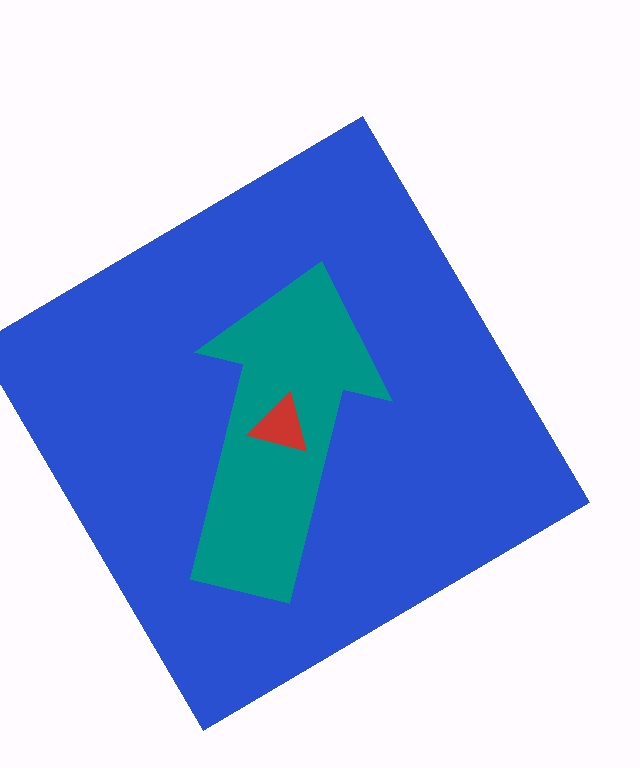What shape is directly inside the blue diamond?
The teal arrow.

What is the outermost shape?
The blue diamond.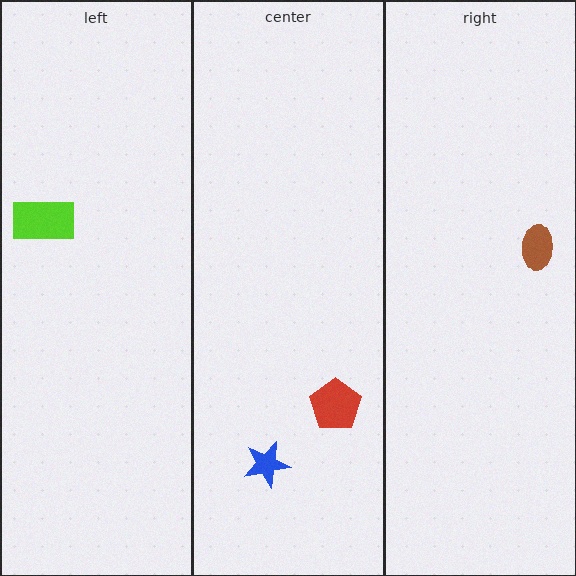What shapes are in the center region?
The red pentagon, the blue star.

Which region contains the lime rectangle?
The left region.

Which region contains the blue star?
The center region.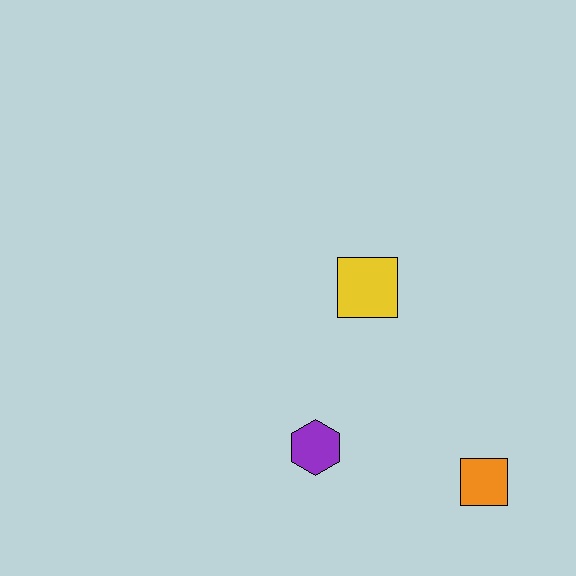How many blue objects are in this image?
There are no blue objects.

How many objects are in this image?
There are 3 objects.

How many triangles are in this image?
There are no triangles.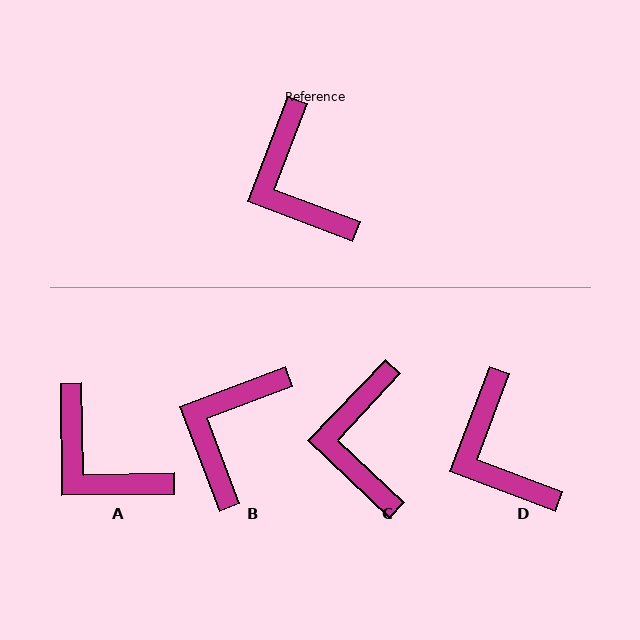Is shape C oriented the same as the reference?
No, it is off by about 23 degrees.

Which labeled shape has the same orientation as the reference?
D.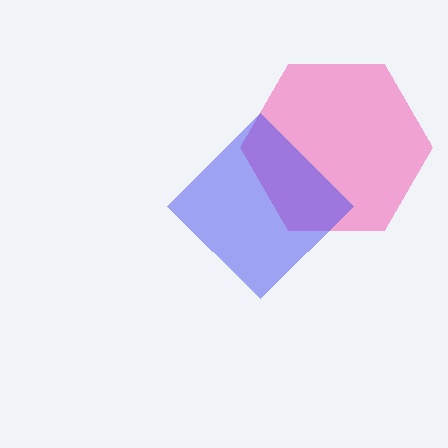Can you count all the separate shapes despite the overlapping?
Yes, there are 2 separate shapes.